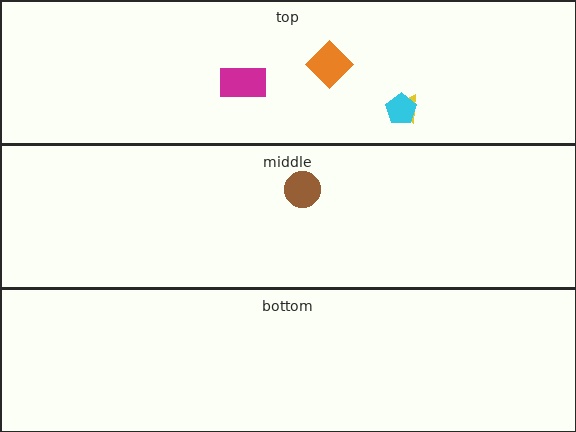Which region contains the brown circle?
The middle region.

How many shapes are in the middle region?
1.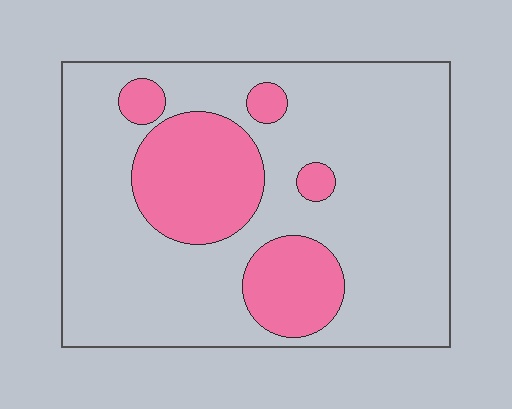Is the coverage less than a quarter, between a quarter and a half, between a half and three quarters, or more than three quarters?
Less than a quarter.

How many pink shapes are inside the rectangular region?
5.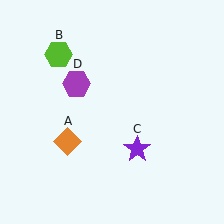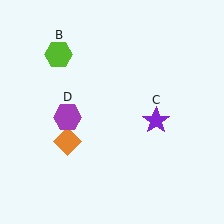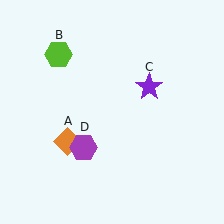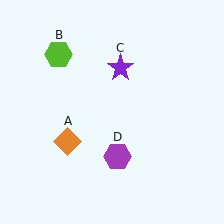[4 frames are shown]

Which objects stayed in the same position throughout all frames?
Orange diamond (object A) and lime hexagon (object B) remained stationary.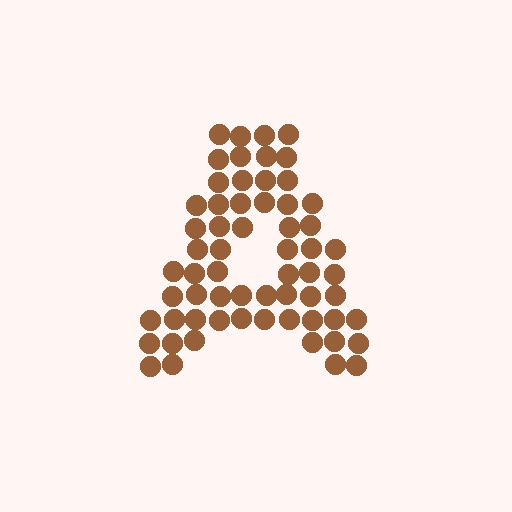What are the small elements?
The small elements are circles.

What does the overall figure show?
The overall figure shows the letter A.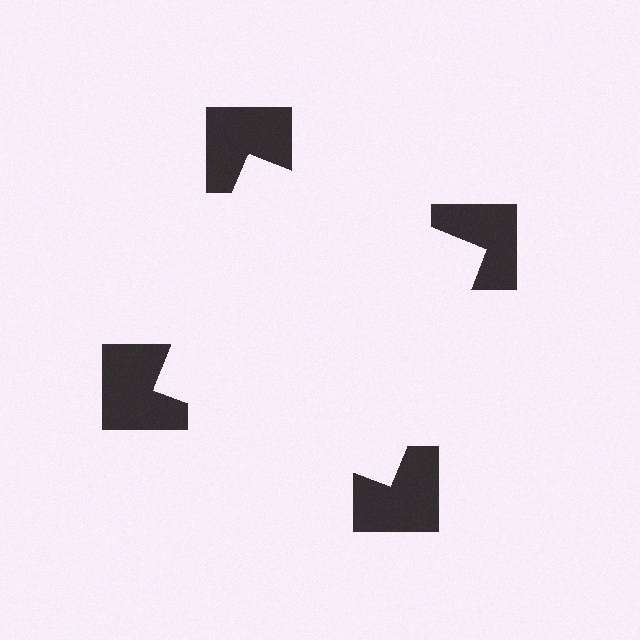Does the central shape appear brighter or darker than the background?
It typically appears slightly brighter than the background, even though no actual brightness change is drawn.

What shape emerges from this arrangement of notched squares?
An illusory square — its edges are inferred from the aligned wedge cuts in the notched squares, not physically drawn.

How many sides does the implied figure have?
4 sides.